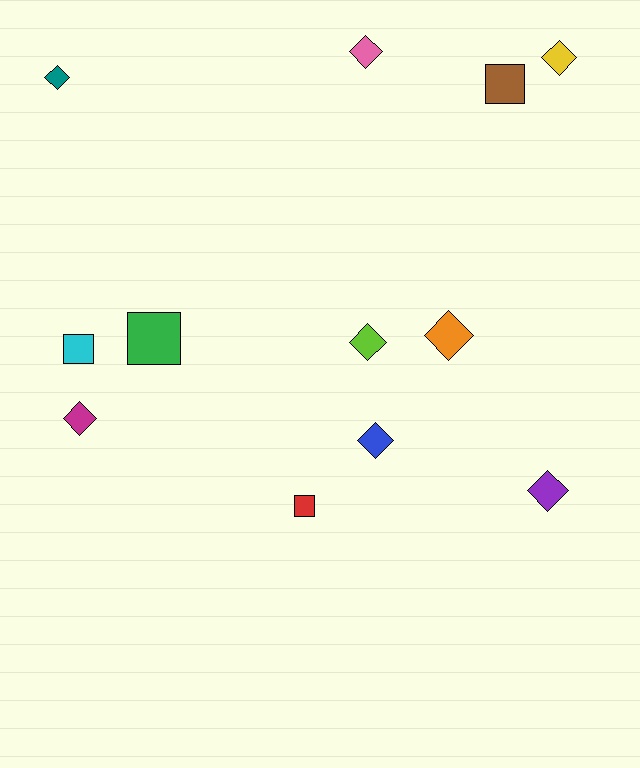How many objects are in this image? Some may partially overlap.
There are 12 objects.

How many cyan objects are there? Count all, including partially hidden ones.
There is 1 cyan object.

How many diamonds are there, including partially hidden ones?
There are 8 diamonds.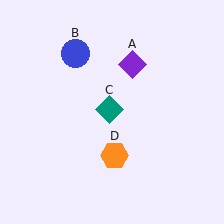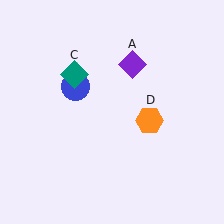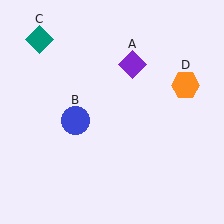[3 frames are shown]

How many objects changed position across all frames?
3 objects changed position: blue circle (object B), teal diamond (object C), orange hexagon (object D).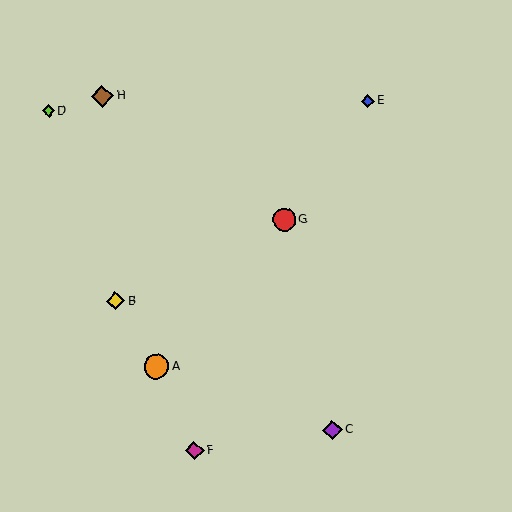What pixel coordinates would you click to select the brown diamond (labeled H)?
Click at (102, 96) to select the brown diamond H.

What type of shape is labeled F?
Shape F is a magenta diamond.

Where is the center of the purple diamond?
The center of the purple diamond is at (332, 430).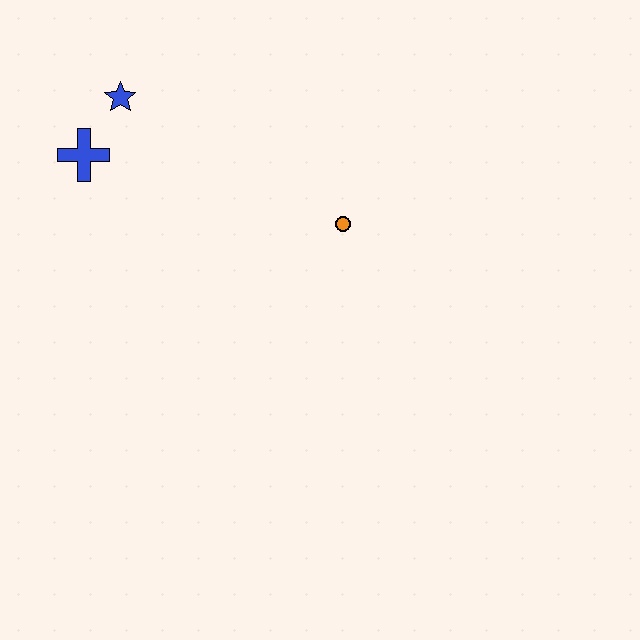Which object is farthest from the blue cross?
The orange circle is farthest from the blue cross.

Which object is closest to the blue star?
The blue cross is closest to the blue star.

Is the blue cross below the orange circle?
No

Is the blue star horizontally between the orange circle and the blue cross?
Yes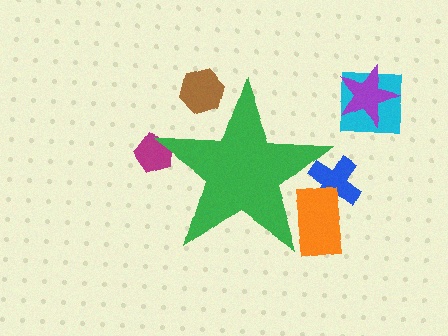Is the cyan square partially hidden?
No, the cyan square is fully visible.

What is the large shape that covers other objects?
A green star.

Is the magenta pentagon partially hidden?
Yes, the magenta pentagon is partially hidden behind the green star.